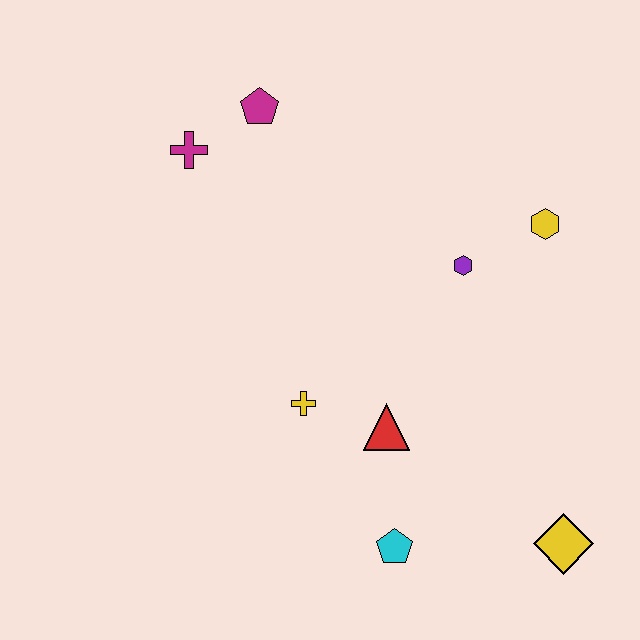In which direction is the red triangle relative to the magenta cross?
The red triangle is below the magenta cross.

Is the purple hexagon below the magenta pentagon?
Yes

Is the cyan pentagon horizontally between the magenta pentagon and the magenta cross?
No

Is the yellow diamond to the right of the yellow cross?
Yes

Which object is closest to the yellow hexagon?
The purple hexagon is closest to the yellow hexagon.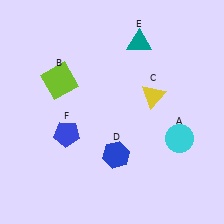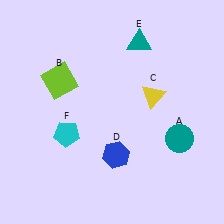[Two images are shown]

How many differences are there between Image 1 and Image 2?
There are 2 differences between the two images.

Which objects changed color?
A changed from cyan to teal. F changed from blue to cyan.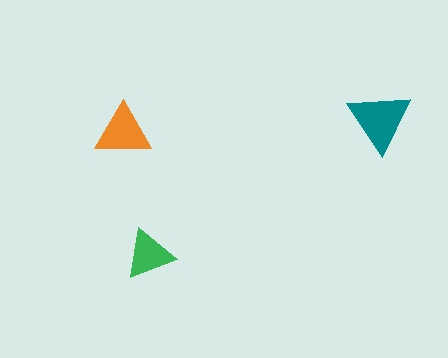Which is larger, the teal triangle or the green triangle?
The teal one.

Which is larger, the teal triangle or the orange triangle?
The teal one.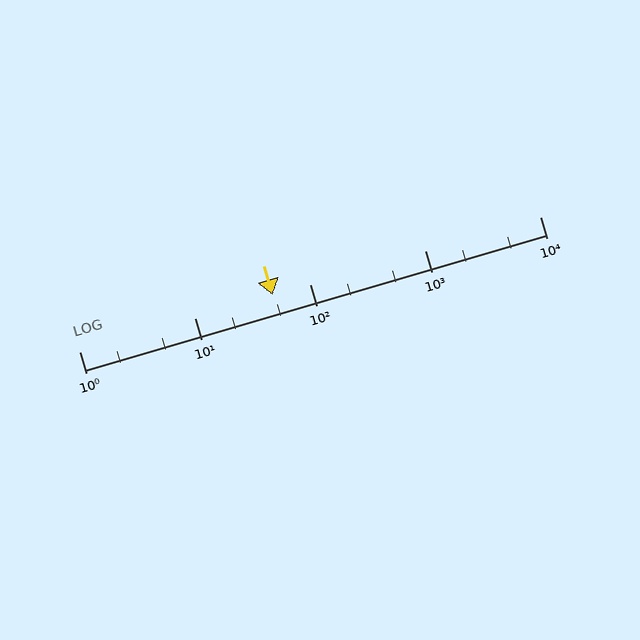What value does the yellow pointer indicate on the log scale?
The pointer indicates approximately 48.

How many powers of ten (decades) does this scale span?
The scale spans 4 decades, from 1 to 10000.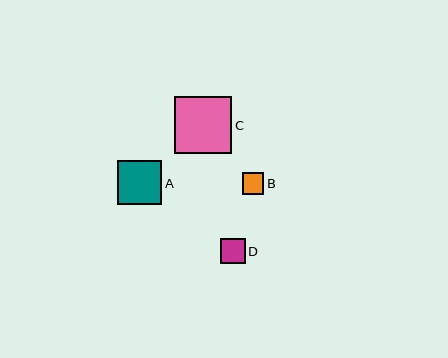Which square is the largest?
Square C is the largest with a size of approximately 57 pixels.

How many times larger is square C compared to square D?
Square C is approximately 2.3 times the size of square D.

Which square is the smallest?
Square B is the smallest with a size of approximately 22 pixels.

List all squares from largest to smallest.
From largest to smallest: C, A, D, B.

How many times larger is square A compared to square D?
Square A is approximately 1.8 times the size of square D.